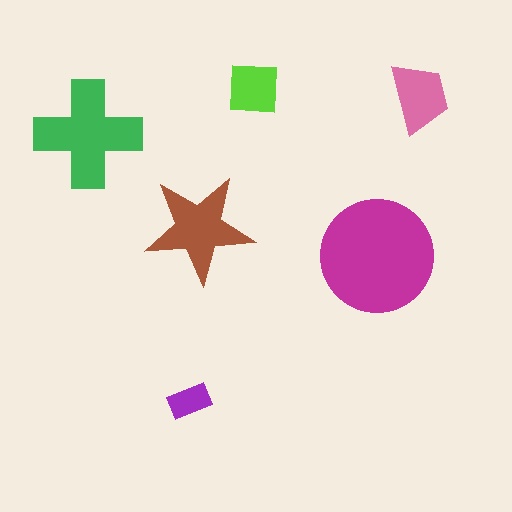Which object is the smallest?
The purple rectangle.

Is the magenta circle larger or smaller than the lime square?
Larger.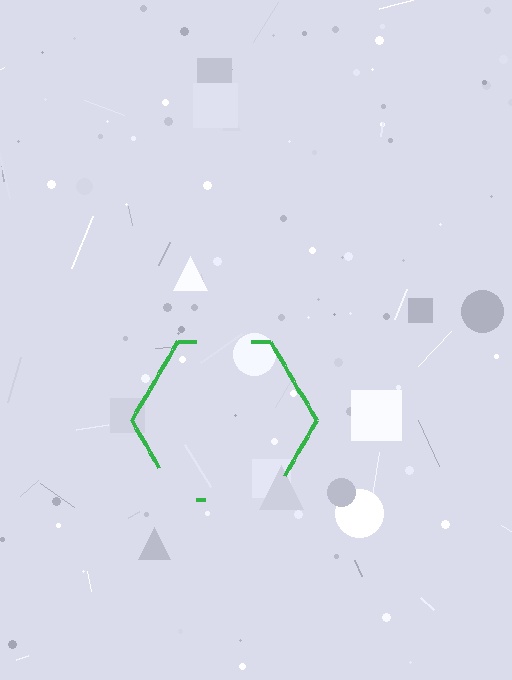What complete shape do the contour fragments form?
The contour fragments form a hexagon.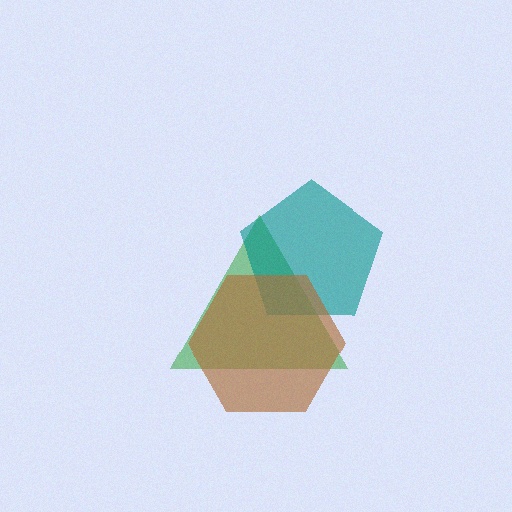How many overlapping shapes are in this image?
There are 3 overlapping shapes in the image.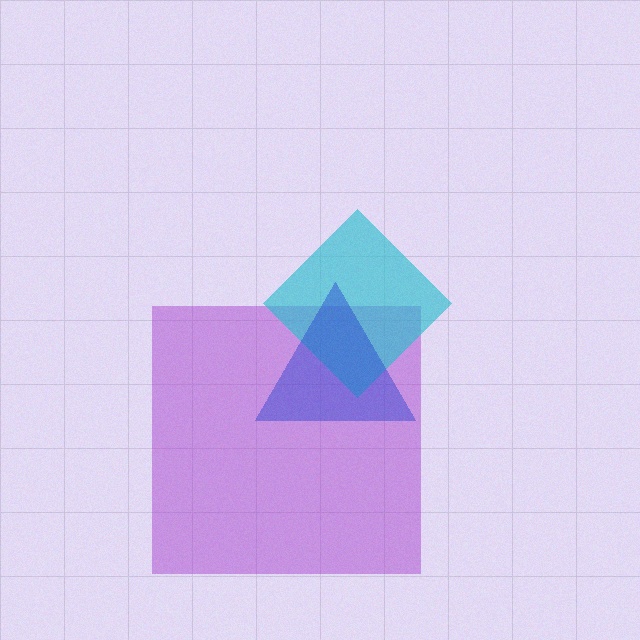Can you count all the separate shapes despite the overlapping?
Yes, there are 3 separate shapes.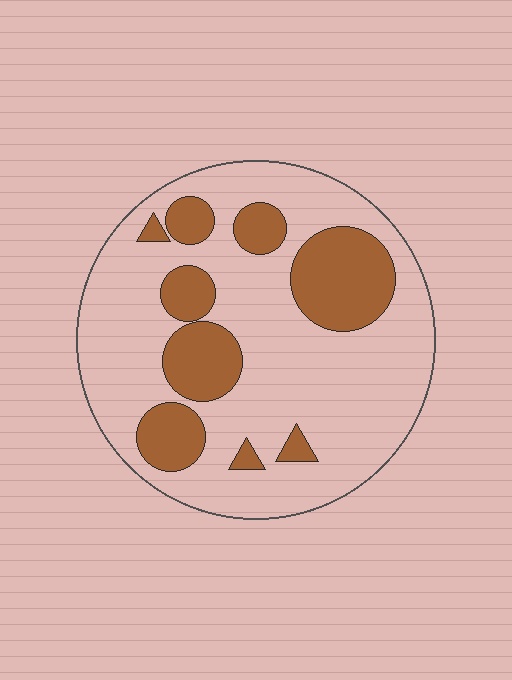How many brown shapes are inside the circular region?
9.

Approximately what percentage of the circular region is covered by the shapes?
Approximately 25%.